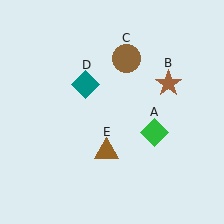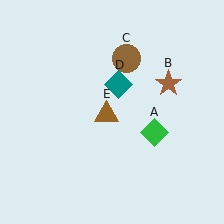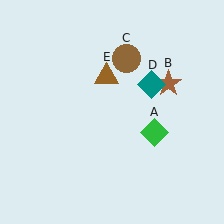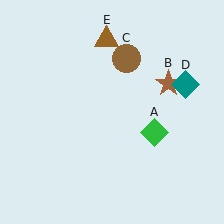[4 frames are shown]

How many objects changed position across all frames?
2 objects changed position: teal diamond (object D), brown triangle (object E).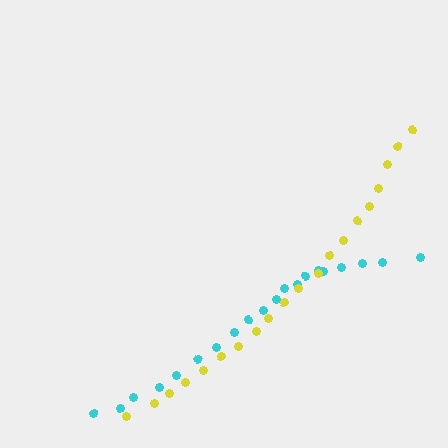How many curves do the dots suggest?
There are 2 distinct paths.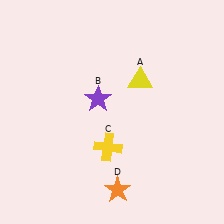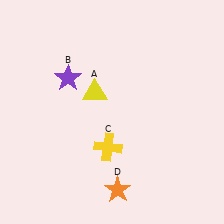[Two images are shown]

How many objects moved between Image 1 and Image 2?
2 objects moved between the two images.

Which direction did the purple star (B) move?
The purple star (B) moved left.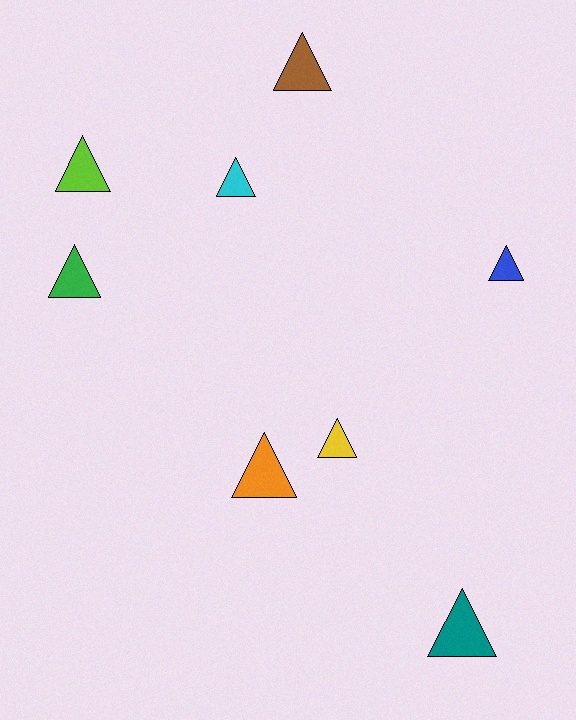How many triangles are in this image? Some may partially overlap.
There are 8 triangles.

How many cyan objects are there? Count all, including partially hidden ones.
There is 1 cyan object.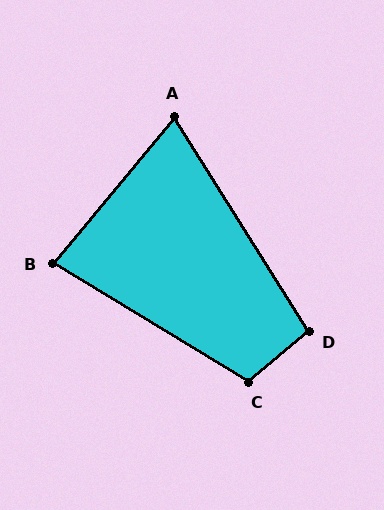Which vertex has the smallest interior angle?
A, at approximately 72 degrees.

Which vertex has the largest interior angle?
C, at approximately 108 degrees.